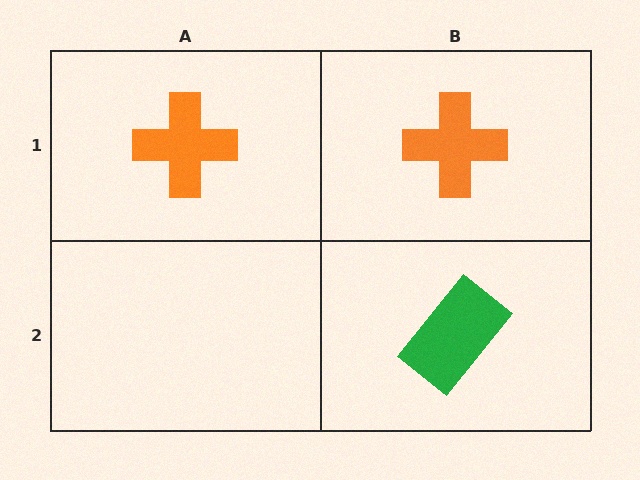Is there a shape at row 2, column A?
No, that cell is empty.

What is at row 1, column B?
An orange cross.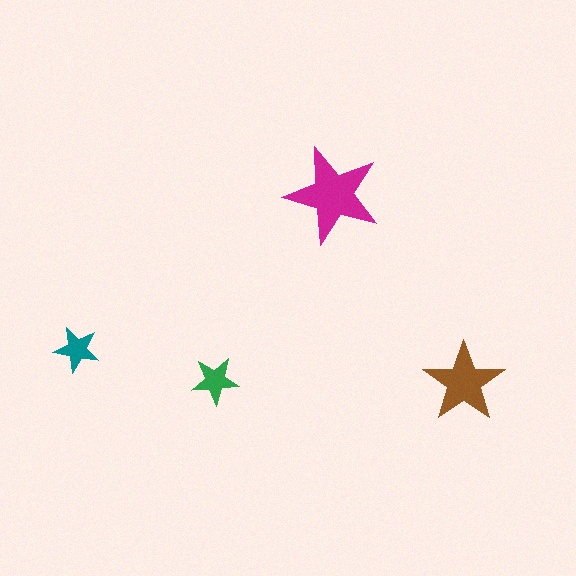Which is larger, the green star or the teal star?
The green one.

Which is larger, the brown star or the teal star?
The brown one.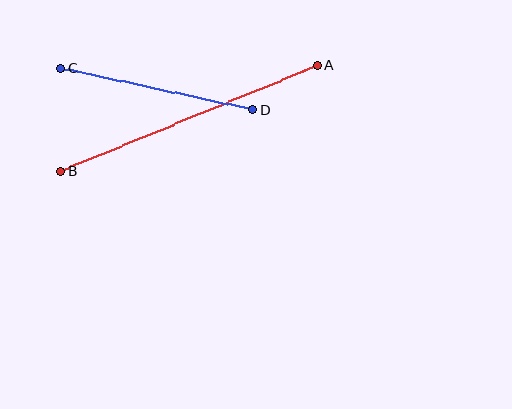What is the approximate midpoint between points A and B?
The midpoint is at approximately (189, 118) pixels.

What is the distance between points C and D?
The distance is approximately 196 pixels.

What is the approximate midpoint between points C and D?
The midpoint is at approximately (157, 89) pixels.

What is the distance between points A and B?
The distance is approximately 278 pixels.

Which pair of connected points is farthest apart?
Points A and B are farthest apart.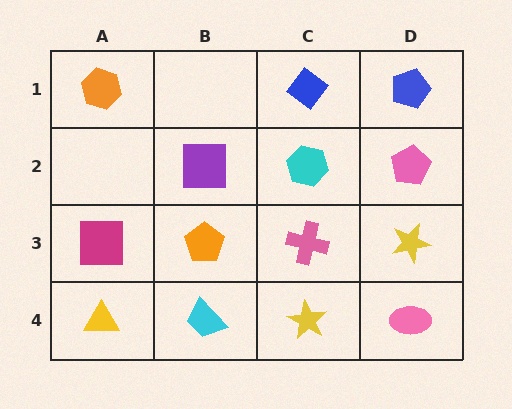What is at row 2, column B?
A purple square.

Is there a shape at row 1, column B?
No, that cell is empty.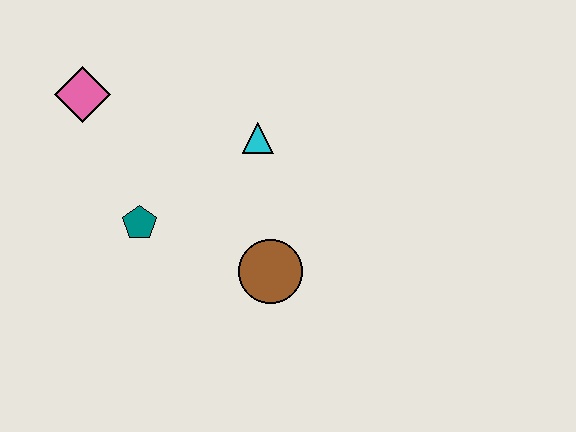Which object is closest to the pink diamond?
The teal pentagon is closest to the pink diamond.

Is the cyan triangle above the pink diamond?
No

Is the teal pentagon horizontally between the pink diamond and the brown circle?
Yes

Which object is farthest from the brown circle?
The pink diamond is farthest from the brown circle.